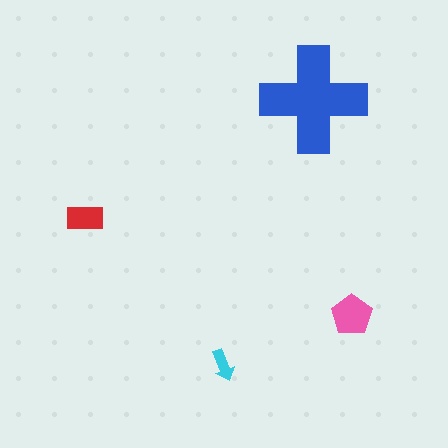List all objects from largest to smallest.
The blue cross, the pink pentagon, the red rectangle, the cyan arrow.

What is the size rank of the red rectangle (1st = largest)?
3rd.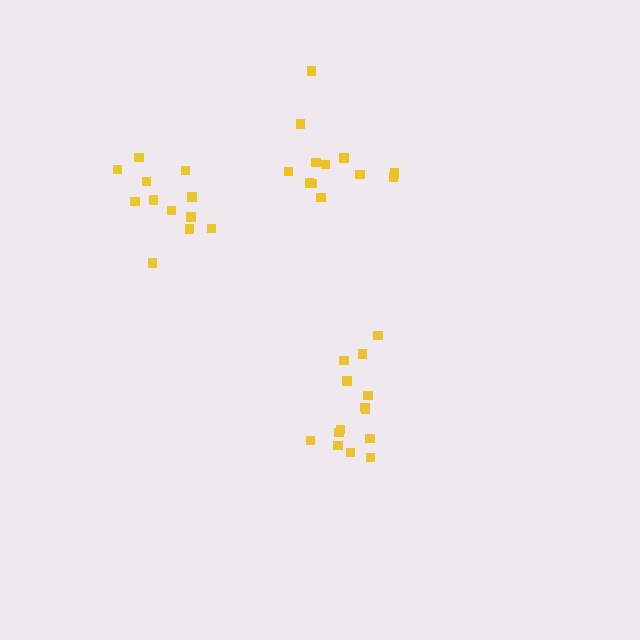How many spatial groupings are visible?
There are 3 spatial groupings.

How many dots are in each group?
Group 1: 14 dots, Group 2: 12 dots, Group 3: 12 dots (38 total).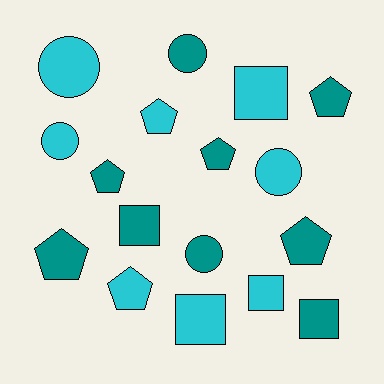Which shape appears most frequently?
Pentagon, with 7 objects.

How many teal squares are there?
There are 2 teal squares.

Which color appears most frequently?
Teal, with 9 objects.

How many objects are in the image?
There are 17 objects.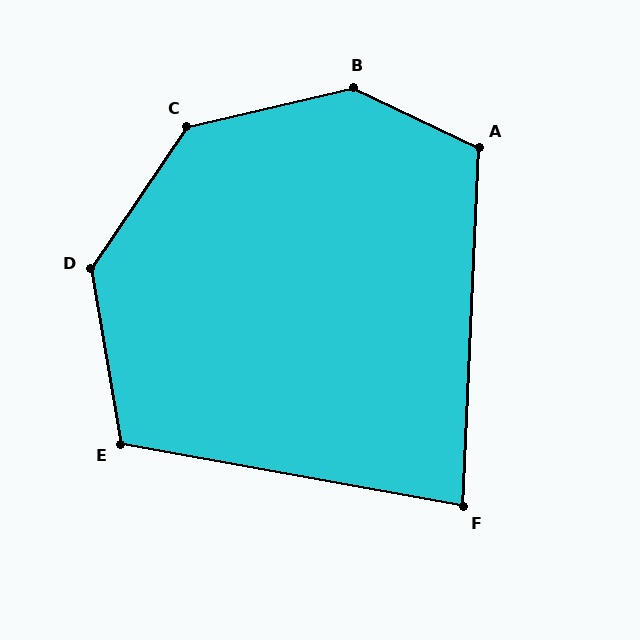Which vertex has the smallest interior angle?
F, at approximately 82 degrees.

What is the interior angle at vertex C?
Approximately 137 degrees (obtuse).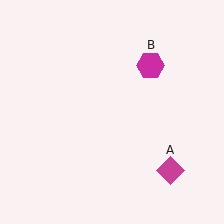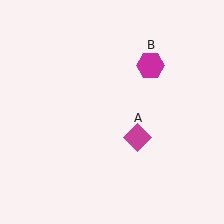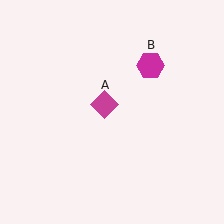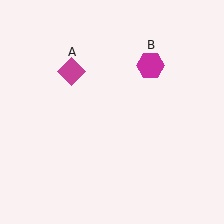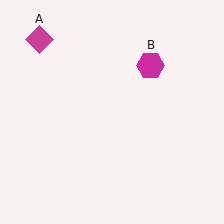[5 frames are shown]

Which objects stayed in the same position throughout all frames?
Magenta hexagon (object B) remained stationary.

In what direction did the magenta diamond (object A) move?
The magenta diamond (object A) moved up and to the left.